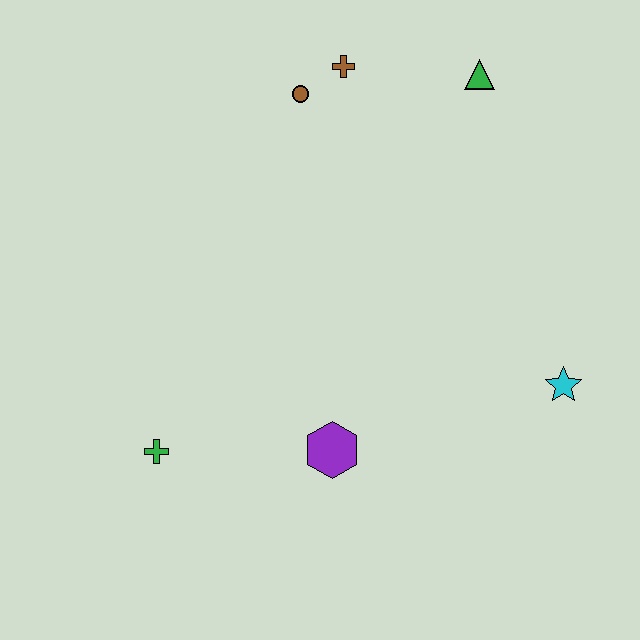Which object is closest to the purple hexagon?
The green cross is closest to the purple hexagon.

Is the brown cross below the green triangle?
No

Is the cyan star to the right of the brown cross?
Yes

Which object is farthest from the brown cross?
The green cross is farthest from the brown cross.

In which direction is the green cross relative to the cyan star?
The green cross is to the left of the cyan star.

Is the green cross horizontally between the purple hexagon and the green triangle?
No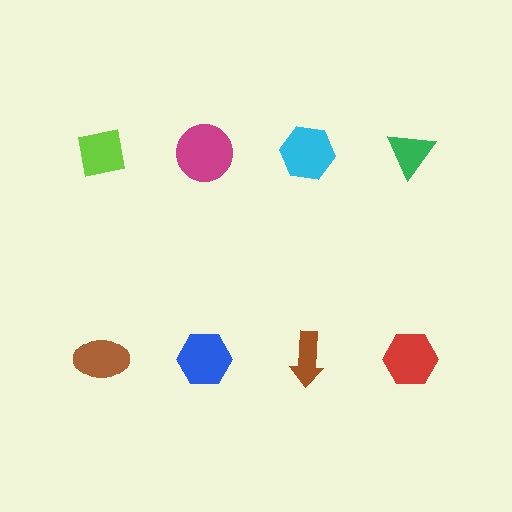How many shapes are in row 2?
4 shapes.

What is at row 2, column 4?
A red hexagon.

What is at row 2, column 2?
A blue hexagon.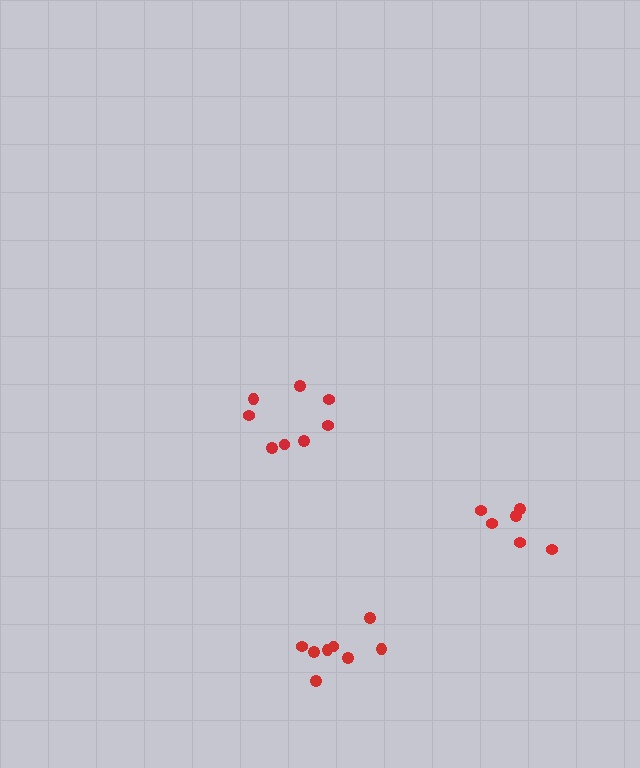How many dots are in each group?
Group 1: 8 dots, Group 2: 6 dots, Group 3: 8 dots (22 total).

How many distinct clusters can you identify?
There are 3 distinct clusters.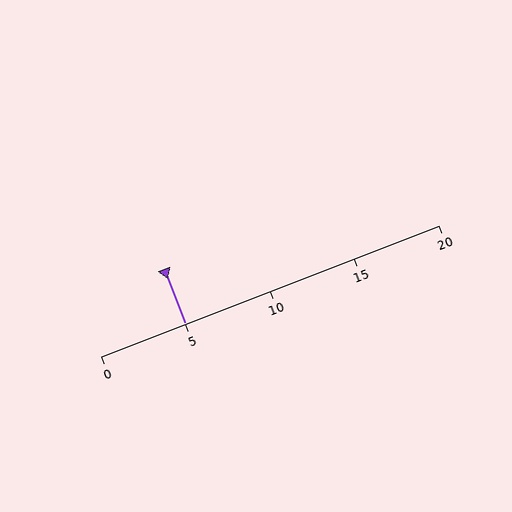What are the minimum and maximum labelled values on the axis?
The axis runs from 0 to 20.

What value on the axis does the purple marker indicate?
The marker indicates approximately 5.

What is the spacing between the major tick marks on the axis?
The major ticks are spaced 5 apart.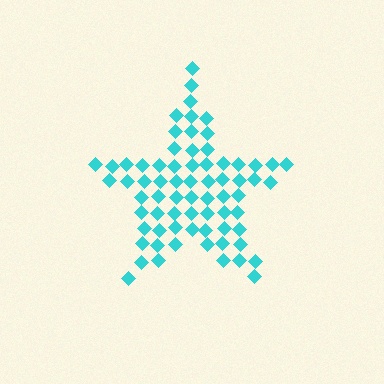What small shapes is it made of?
It is made of small diamonds.